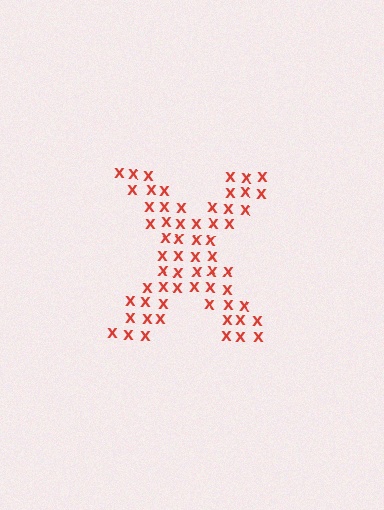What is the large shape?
The large shape is the letter X.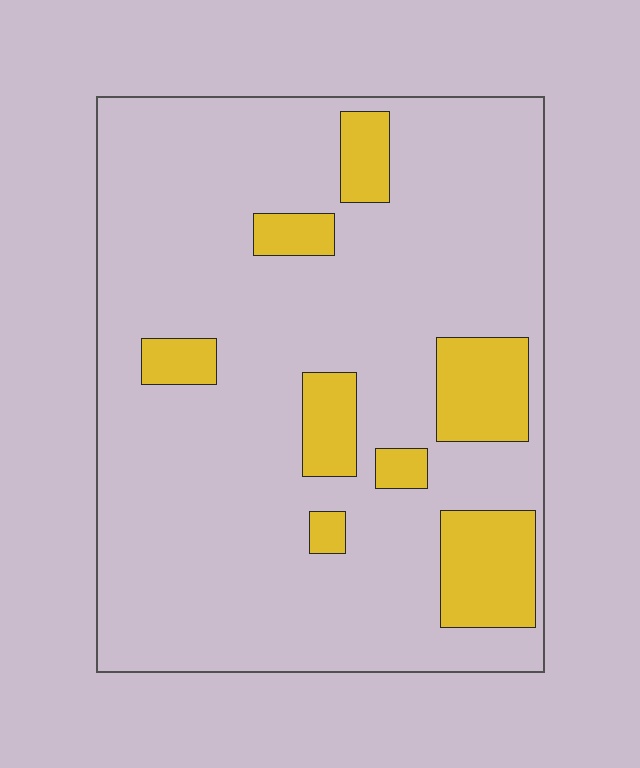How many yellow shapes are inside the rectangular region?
8.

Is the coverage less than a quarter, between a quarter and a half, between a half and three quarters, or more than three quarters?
Less than a quarter.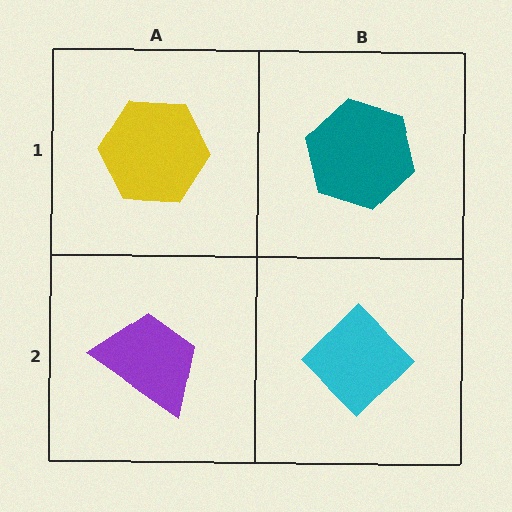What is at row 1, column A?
A yellow hexagon.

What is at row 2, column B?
A cyan diamond.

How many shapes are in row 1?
2 shapes.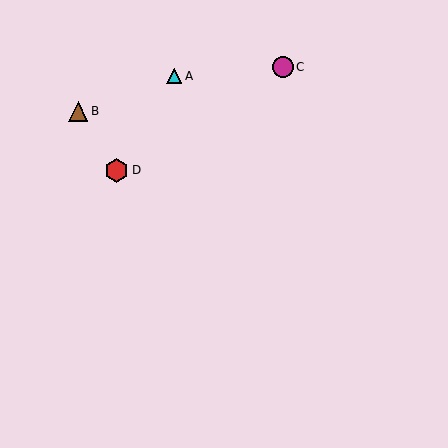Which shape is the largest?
The red hexagon (labeled D) is the largest.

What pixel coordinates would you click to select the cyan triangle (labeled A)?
Click at (174, 76) to select the cyan triangle A.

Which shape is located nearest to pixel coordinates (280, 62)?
The magenta circle (labeled C) at (283, 67) is nearest to that location.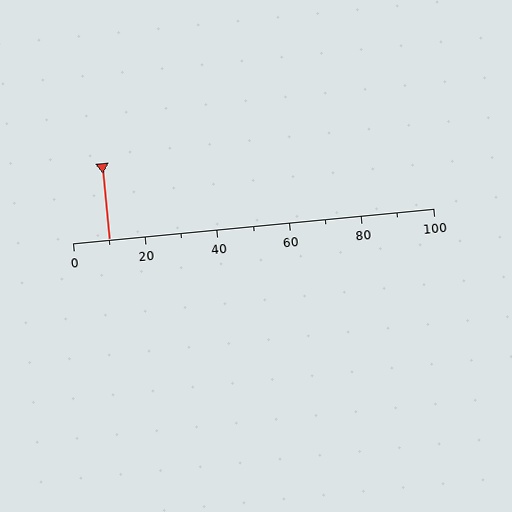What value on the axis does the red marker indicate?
The marker indicates approximately 10.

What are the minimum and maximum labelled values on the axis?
The axis runs from 0 to 100.